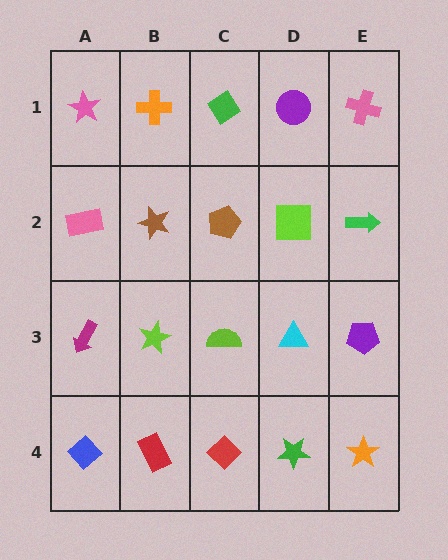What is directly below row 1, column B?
A brown star.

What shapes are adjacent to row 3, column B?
A brown star (row 2, column B), a red rectangle (row 4, column B), a magenta arrow (row 3, column A), a lime semicircle (row 3, column C).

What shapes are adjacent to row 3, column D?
A lime square (row 2, column D), a green star (row 4, column D), a lime semicircle (row 3, column C), a purple pentagon (row 3, column E).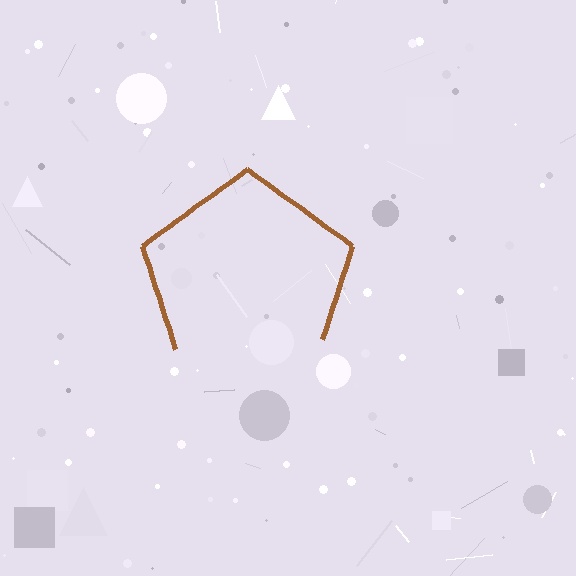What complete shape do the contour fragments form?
The contour fragments form a pentagon.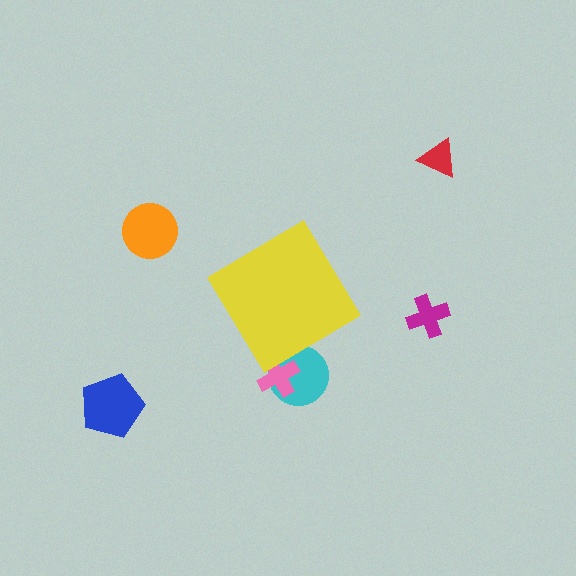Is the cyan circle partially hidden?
Yes, the cyan circle is partially hidden behind the yellow diamond.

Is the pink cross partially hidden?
Yes, the pink cross is partially hidden behind the yellow diamond.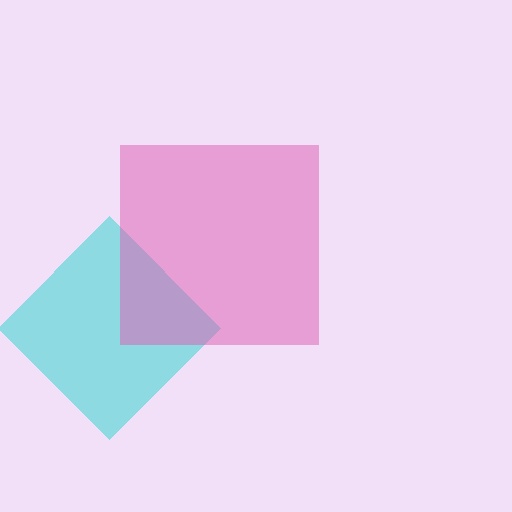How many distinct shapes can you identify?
There are 2 distinct shapes: a cyan diamond, a pink square.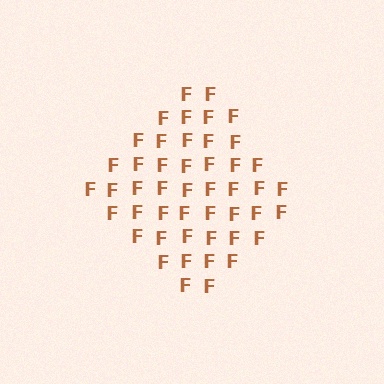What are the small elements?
The small elements are letter F's.